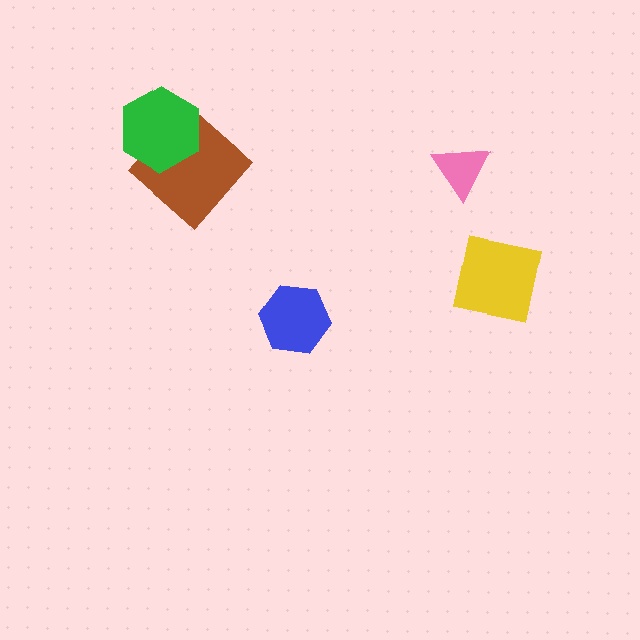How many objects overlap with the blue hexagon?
0 objects overlap with the blue hexagon.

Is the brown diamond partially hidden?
Yes, it is partially covered by another shape.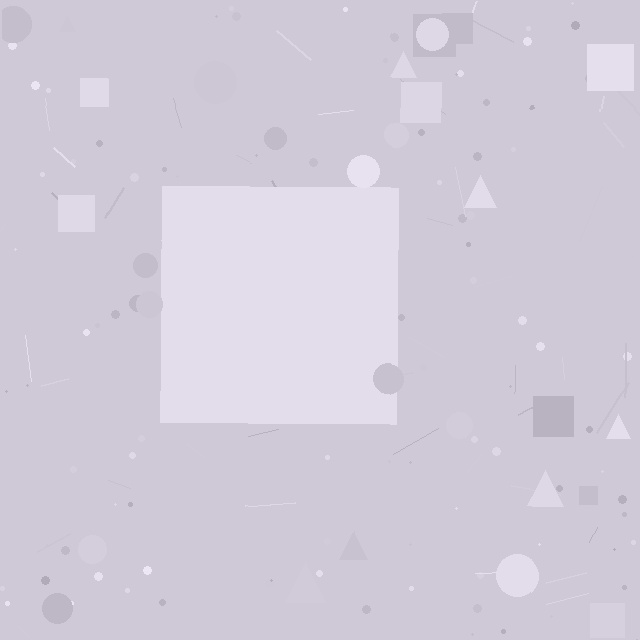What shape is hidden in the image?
A square is hidden in the image.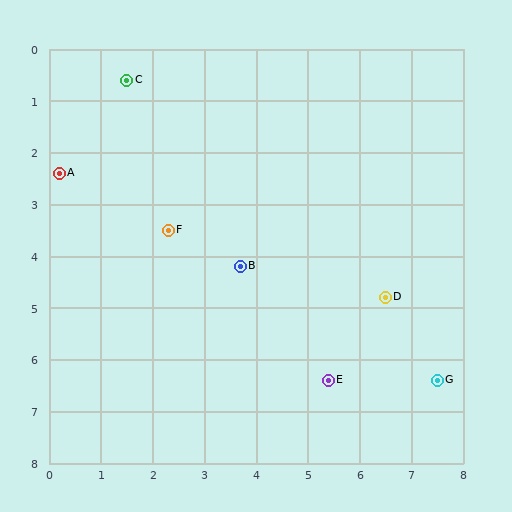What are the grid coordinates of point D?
Point D is at approximately (6.5, 4.8).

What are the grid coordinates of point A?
Point A is at approximately (0.2, 2.4).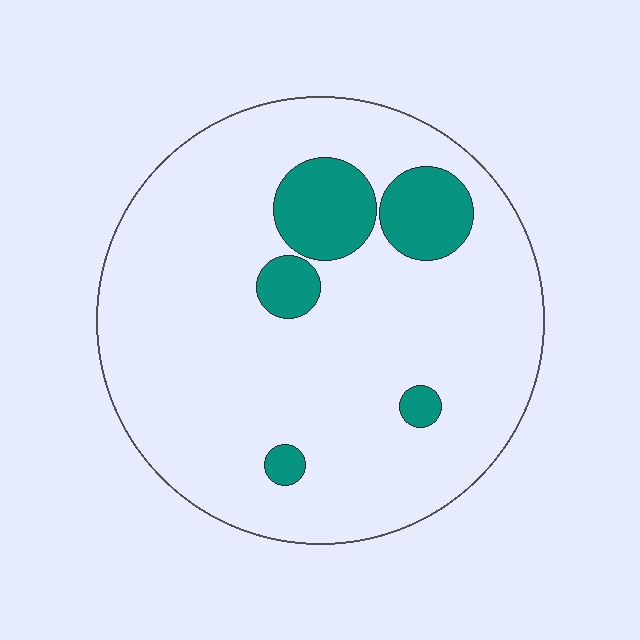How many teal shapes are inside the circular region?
5.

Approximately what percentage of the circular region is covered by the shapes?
Approximately 15%.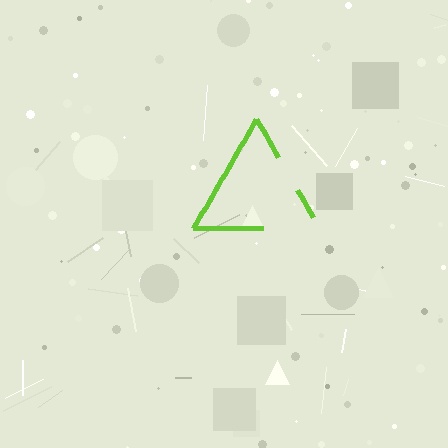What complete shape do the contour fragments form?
The contour fragments form a triangle.